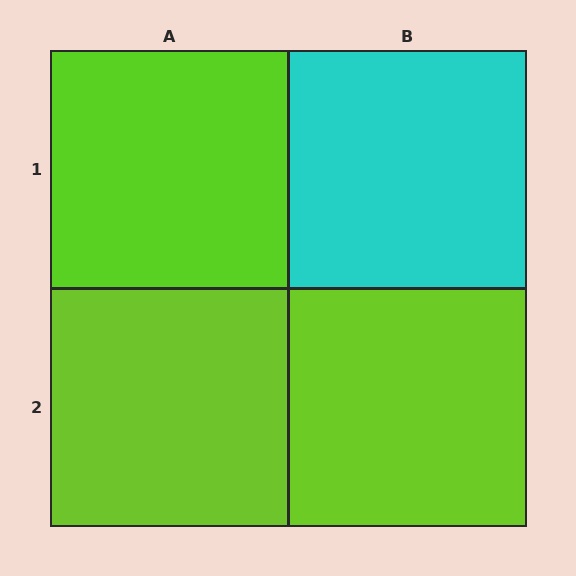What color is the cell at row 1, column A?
Lime.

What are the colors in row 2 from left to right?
Lime, lime.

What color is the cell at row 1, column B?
Cyan.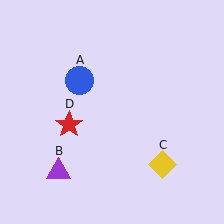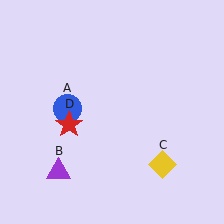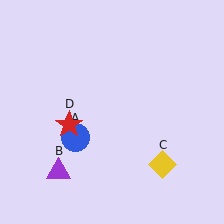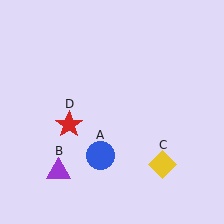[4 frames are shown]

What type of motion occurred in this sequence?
The blue circle (object A) rotated counterclockwise around the center of the scene.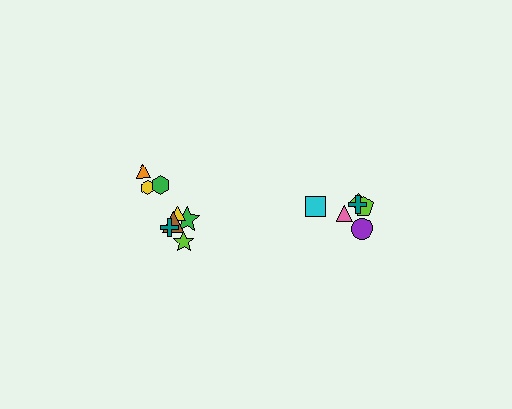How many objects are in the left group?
There are 8 objects.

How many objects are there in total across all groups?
There are 14 objects.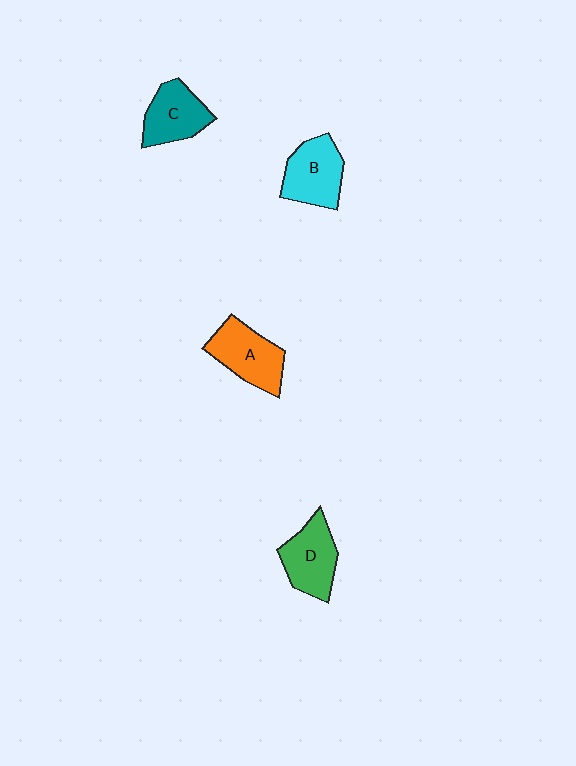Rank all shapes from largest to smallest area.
From largest to smallest: A (orange), B (cyan), D (green), C (teal).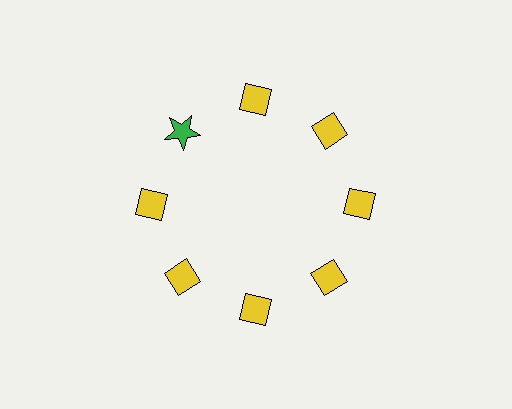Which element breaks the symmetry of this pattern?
The green star at roughly the 10 o'clock position breaks the symmetry. All other shapes are yellow diamonds.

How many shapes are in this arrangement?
There are 8 shapes arranged in a ring pattern.